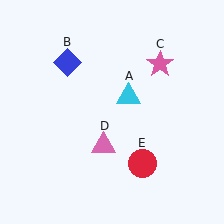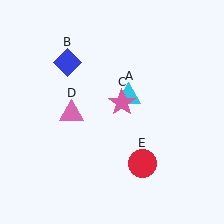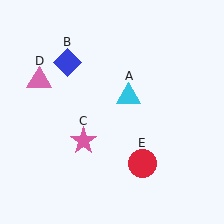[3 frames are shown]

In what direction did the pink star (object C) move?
The pink star (object C) moved down and to the left.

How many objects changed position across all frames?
2 objects changed position: pink star (object C), pink triangle (object D).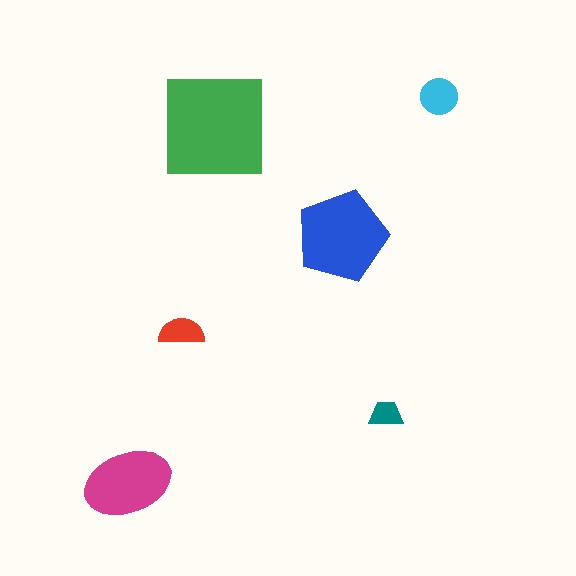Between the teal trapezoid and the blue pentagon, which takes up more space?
The blue pentagon.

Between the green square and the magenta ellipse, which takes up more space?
The green square.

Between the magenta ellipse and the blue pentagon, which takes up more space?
The blue pentagon.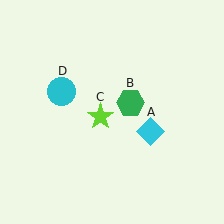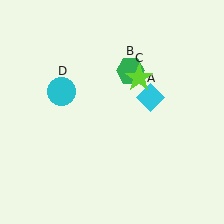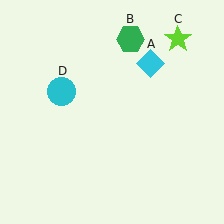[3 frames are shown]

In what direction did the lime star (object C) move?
The lime star (object C) moved up and to the right.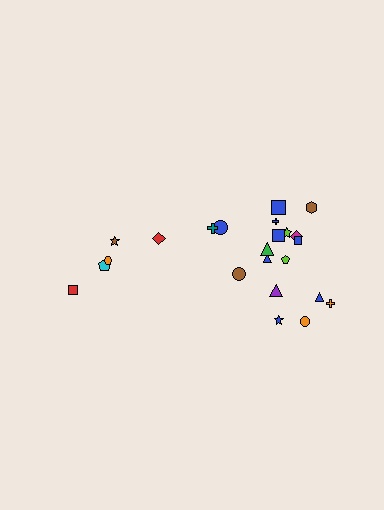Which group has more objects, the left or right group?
The right group.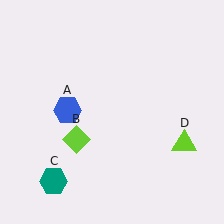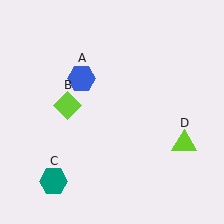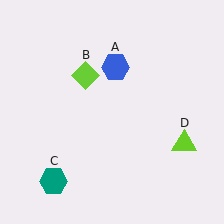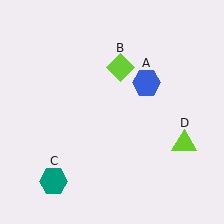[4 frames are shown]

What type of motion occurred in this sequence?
The blue hexagon (object A), lime diamond (object B) rotated clockwise around the center of the scene.